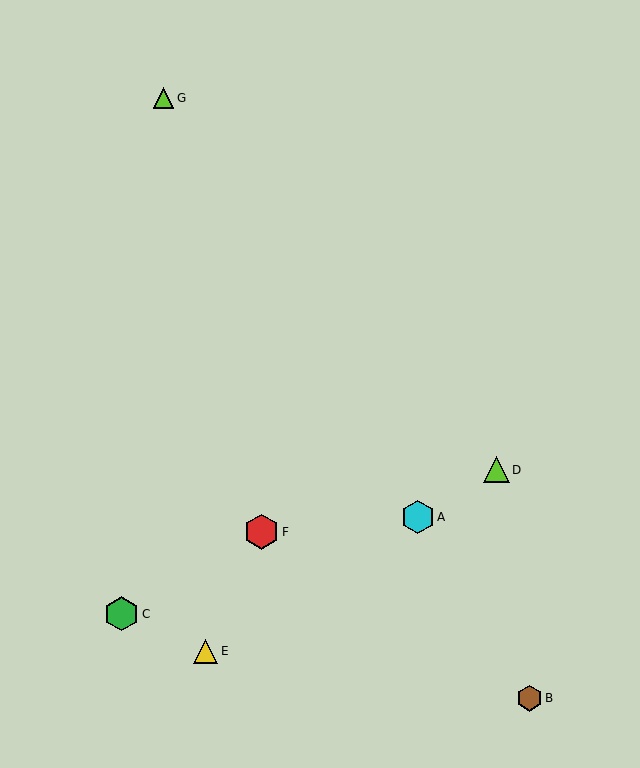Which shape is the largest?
The red hexagon (labeled F) is the largest.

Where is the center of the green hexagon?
The center of the green hexagon is at (122, 614).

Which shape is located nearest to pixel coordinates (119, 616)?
The green hexagon (labeled C) at (122, 614) is nearest to that location.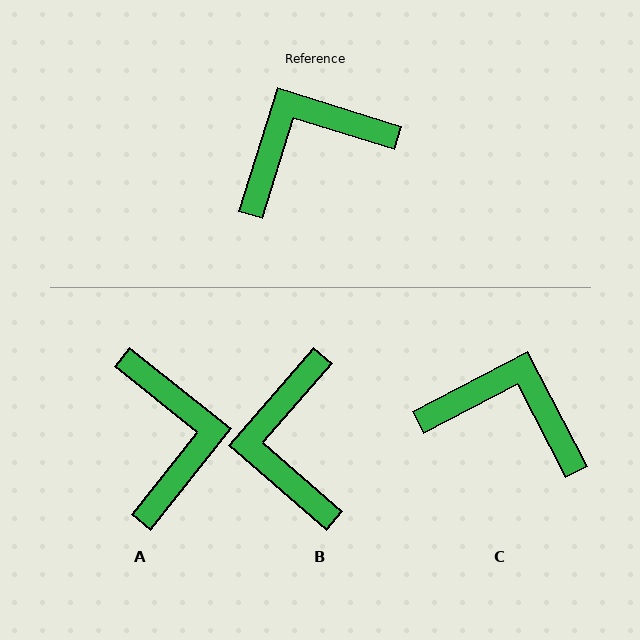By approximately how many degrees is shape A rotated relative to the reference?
Approximately 111 degrees clockwise.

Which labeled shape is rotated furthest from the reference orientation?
A, about 111 degrees away.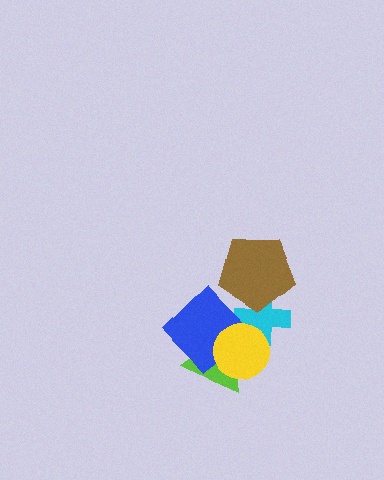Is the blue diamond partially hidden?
Yes, it is partially covered by another shape.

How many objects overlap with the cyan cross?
2 objects overlap with the cyan cross.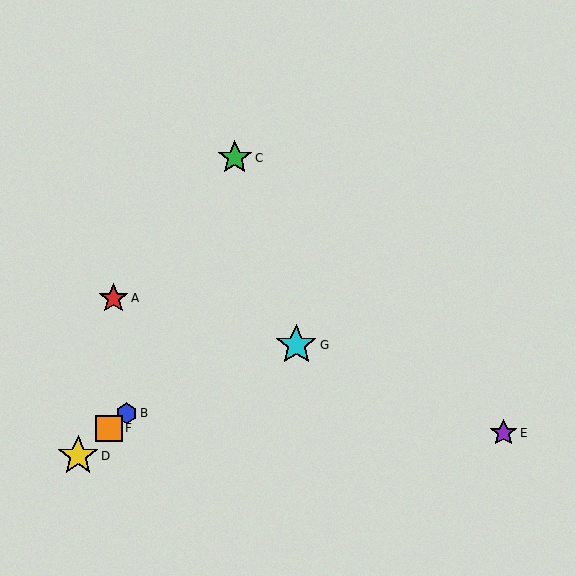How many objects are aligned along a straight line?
3 objects (B, D, F) are aligned along a straight line.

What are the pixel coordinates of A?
Object A is at (113, 299).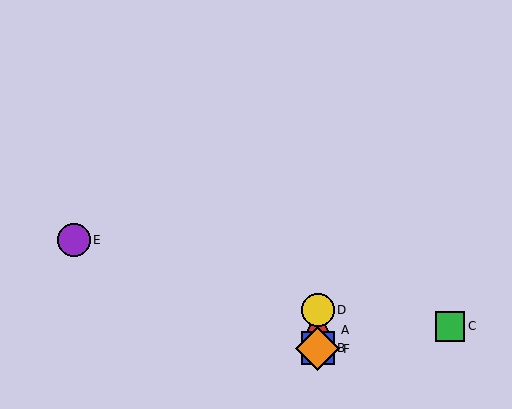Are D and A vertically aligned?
Yes, both are at x≈318.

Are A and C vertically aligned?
No, A is at x≈318 and C is at x≈450.